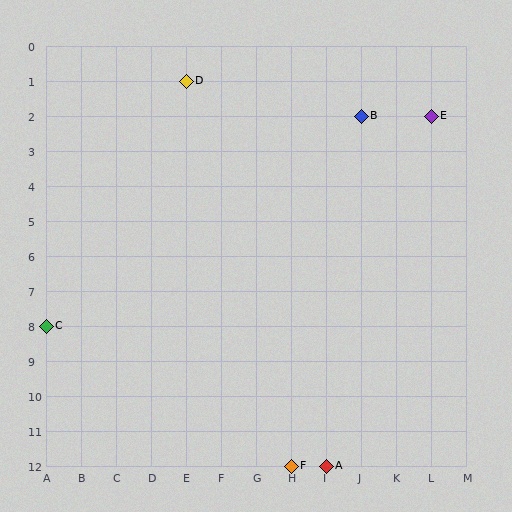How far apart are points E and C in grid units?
Points E and C are 11 columns and 6 rows apart (about 12.5 grid units diagonally).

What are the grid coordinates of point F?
Point F is at grid coordinates (H, 12).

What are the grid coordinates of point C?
Point C is at grid coordinates (A, 8).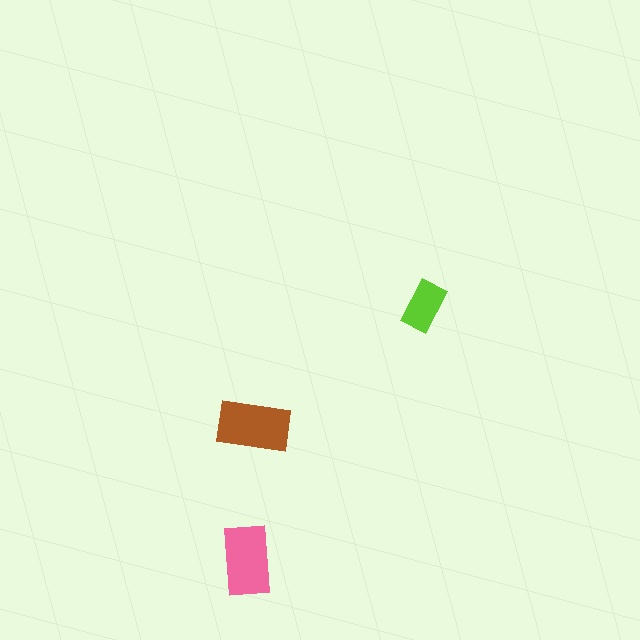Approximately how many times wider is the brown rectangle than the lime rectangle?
About 1.5 times wider.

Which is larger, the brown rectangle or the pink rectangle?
The brown one.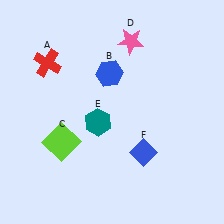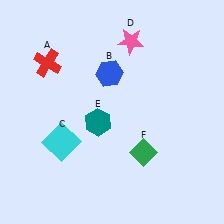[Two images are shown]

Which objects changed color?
C changed from lime to cyan. F changed from blue to green.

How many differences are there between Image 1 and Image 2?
There are 2 differences between the two images.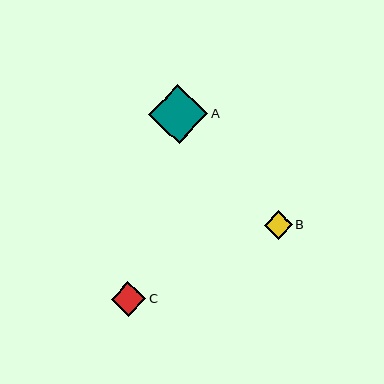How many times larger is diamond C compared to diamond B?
Diamond C is approximately 1.2 times the size of diamond B.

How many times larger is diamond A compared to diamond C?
Diamond A is approximately 1.7 times the size of diamond C.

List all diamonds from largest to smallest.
From largest to smallest: A, C, B.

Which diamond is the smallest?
Diamond B is the smallest with a size of approximately 28 pixels.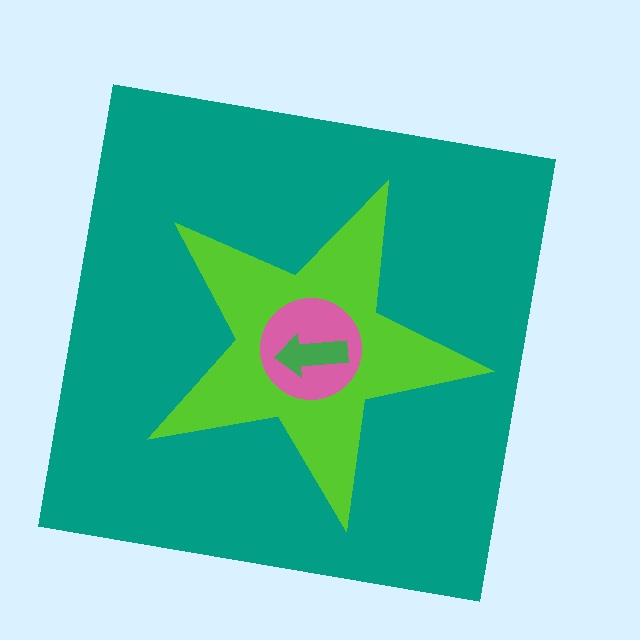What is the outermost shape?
The teal square.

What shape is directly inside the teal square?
The lime star.